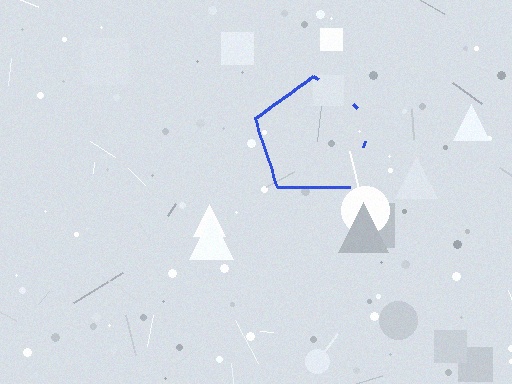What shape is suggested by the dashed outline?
The dashed outline suggests a pentagon.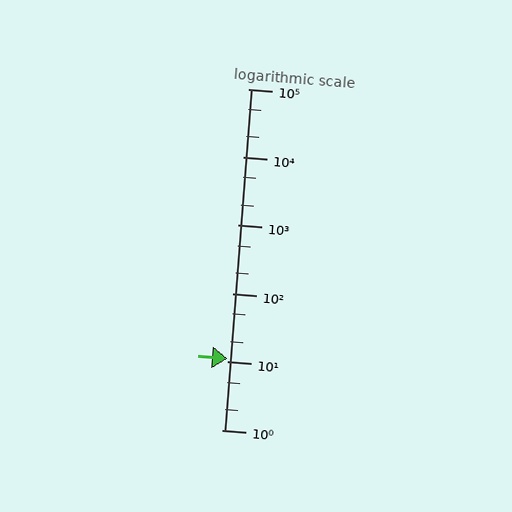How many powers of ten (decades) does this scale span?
The scale spans 5 decades, from 1 to 100000.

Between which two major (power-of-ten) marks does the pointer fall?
The pointer is between 10 and 100.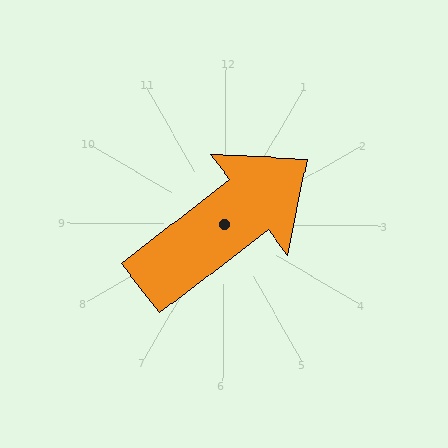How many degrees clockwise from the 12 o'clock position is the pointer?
Approximately 52 degrees.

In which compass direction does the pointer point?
Northeast.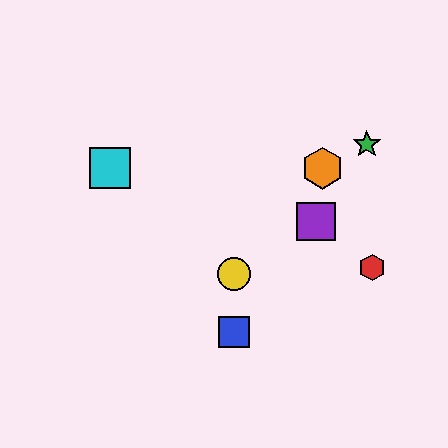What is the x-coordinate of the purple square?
The purple square is at x≈316.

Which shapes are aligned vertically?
The blue square, the yellow circle are aligned vertically.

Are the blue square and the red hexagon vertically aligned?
No, the blue square is at x≈234 and the red hexagon is at x≈372.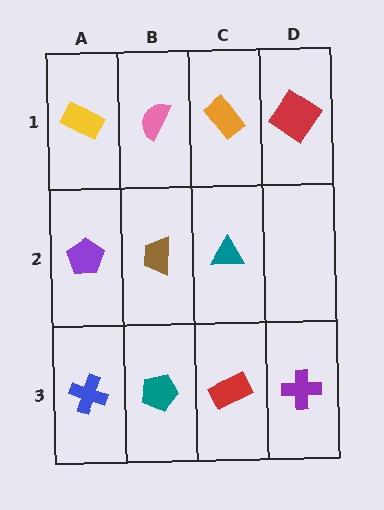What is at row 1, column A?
A yellow rectangle.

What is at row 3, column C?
A red rectangle.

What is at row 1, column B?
A pink semicircle.